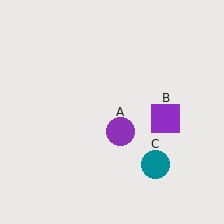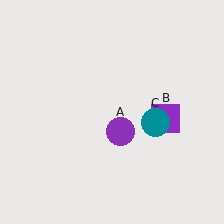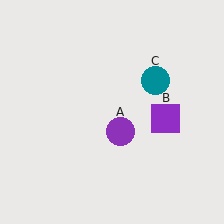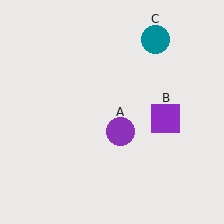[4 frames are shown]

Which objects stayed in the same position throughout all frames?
Purple circle (object A) and purple square (object B) remained stationary.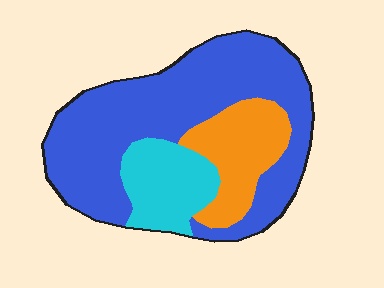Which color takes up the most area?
Blue, at roughly 65%.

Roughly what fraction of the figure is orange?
Orange covers roughly 20% of the figure.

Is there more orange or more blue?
Blue.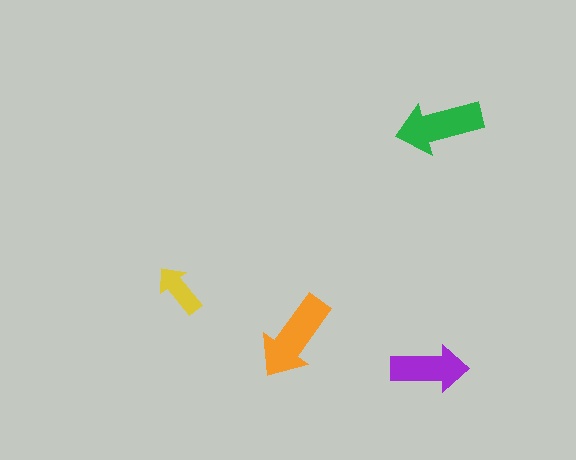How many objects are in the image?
There are 4 objects in the image.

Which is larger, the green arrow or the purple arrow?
The green one.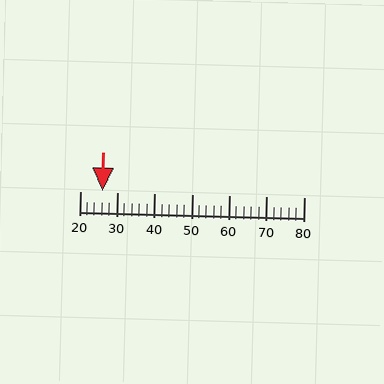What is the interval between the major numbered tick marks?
The major tick marks are spaced 10 units apart.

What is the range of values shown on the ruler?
The ruler shows values from 20 to 80.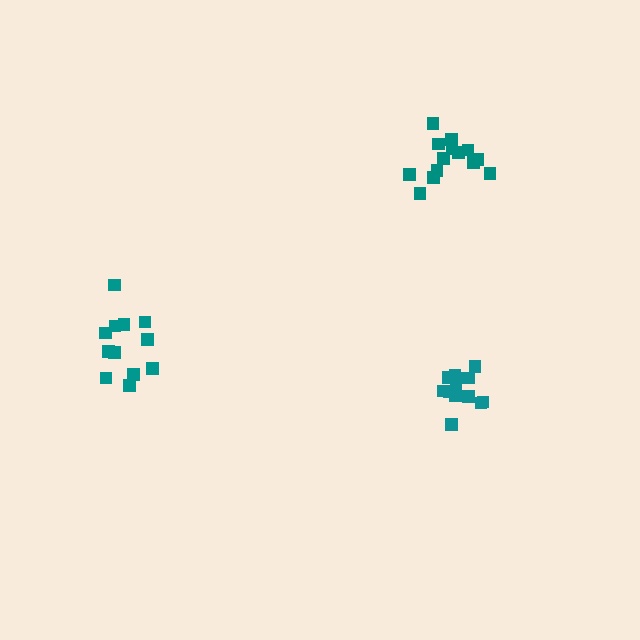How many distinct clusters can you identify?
There are 3 distinct clusters.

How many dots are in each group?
Group 1: 12 dots, Group 2: 14 dots, Group 3: 13 dots (39 total).